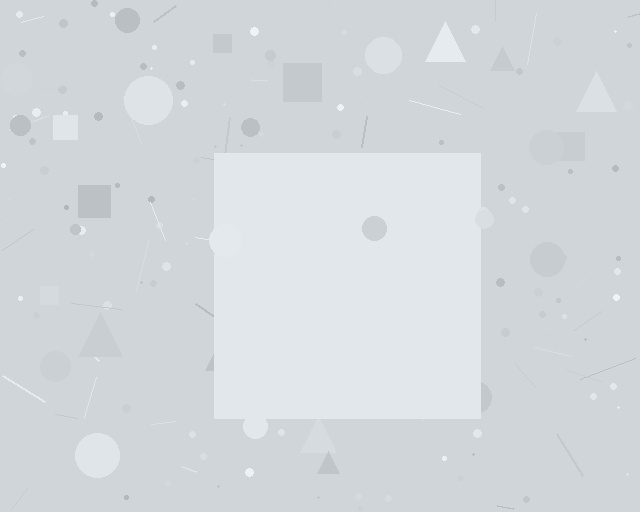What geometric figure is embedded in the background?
A square is embedded in the background.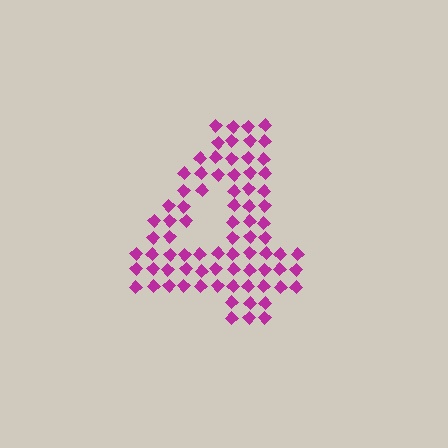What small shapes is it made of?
It is made of small diamonds.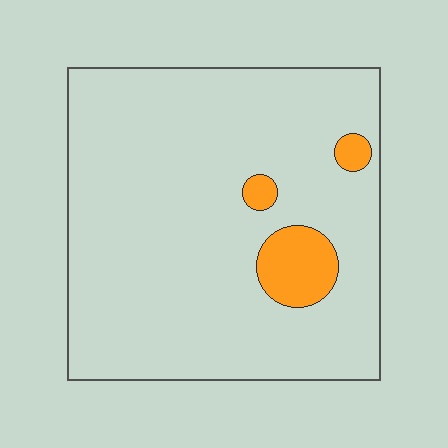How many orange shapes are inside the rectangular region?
3.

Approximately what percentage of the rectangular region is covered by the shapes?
Approximately 10%.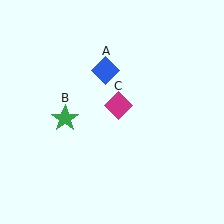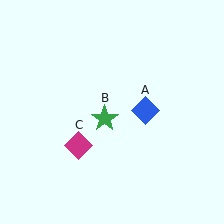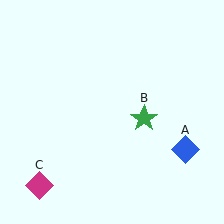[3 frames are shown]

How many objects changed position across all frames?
3 objects changed position: blue diamond (object A), green star (object B), magenta diamond (object C).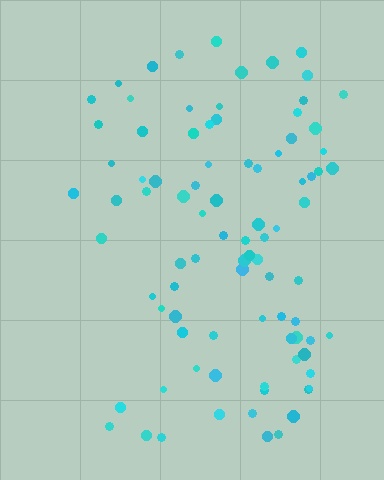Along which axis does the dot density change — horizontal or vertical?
Horizontal.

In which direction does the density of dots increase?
From left to right, with the right side densest.